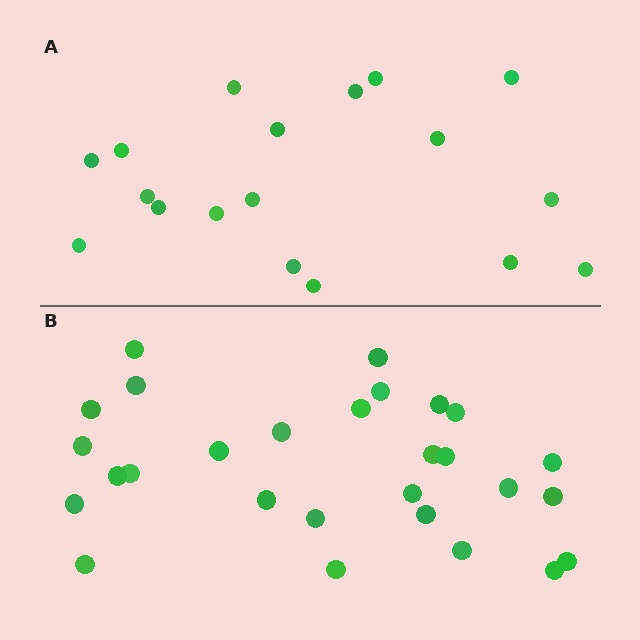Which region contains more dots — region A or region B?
Region B (the bottom region) has more dots.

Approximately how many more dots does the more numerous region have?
Region B has roughly 10 or so more dots than region A.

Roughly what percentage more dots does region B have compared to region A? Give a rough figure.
About 55% more.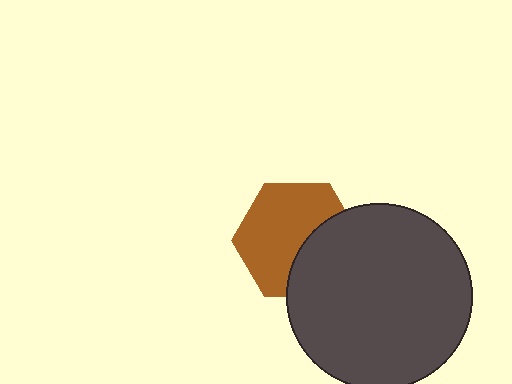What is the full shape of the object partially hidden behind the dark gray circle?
The partially hidden object is a brown hexagon.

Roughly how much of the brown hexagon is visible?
About half of it is visible (roughly 63%).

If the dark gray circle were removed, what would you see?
You would see the complete brown hexagon.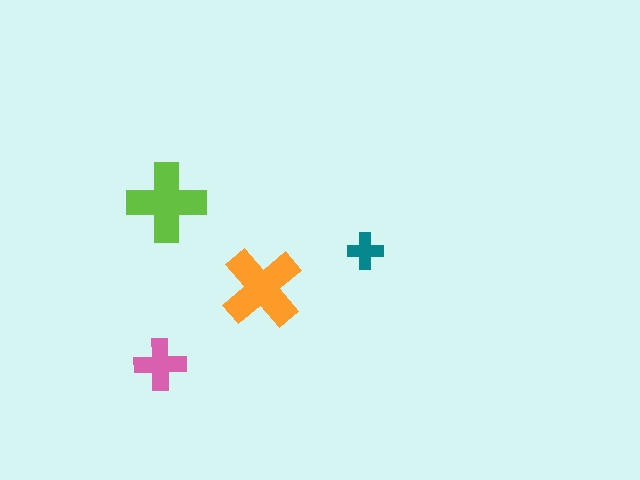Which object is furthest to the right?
The teal cross is rightmost.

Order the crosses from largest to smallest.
the orange one, the lime one, the pink one, the teal one.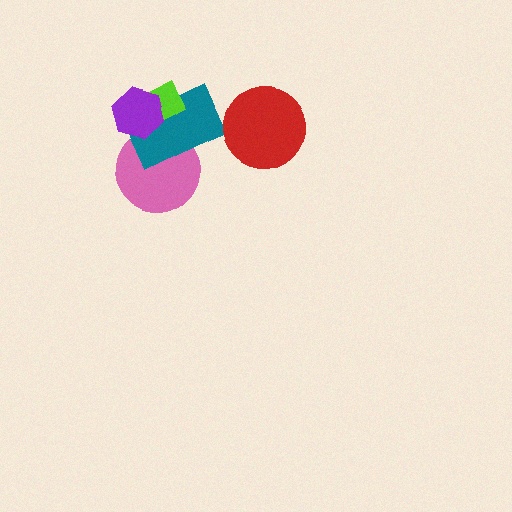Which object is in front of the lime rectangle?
The purple hexagon is in front of the lime rectangle.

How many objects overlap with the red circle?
0 objects overlap with the red circle.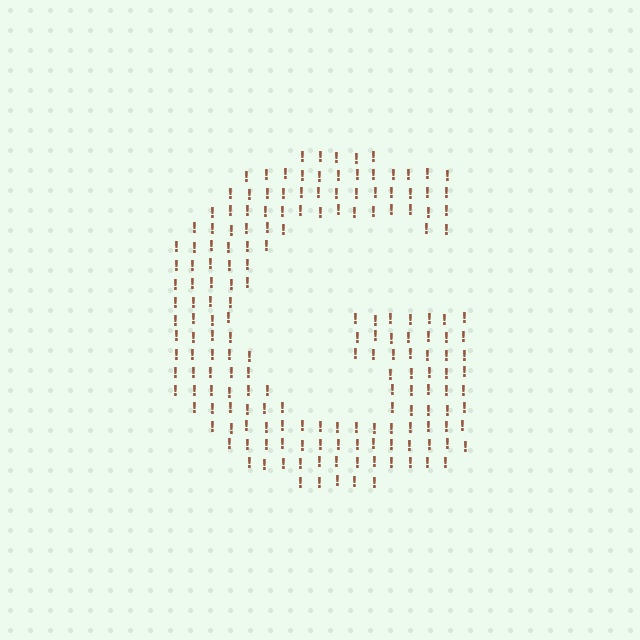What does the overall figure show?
The overall figure shows the letter G.